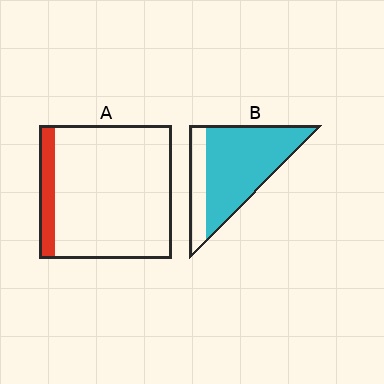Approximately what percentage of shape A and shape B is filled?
A is approximately 10% and B is approximately 75%.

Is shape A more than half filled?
No.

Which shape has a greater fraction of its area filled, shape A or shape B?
Shape B.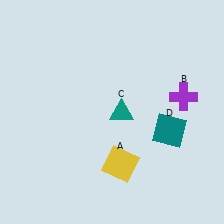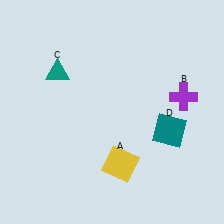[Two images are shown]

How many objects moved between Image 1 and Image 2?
1 object moved between the two images.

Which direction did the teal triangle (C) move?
The teal triangle (C) moved left.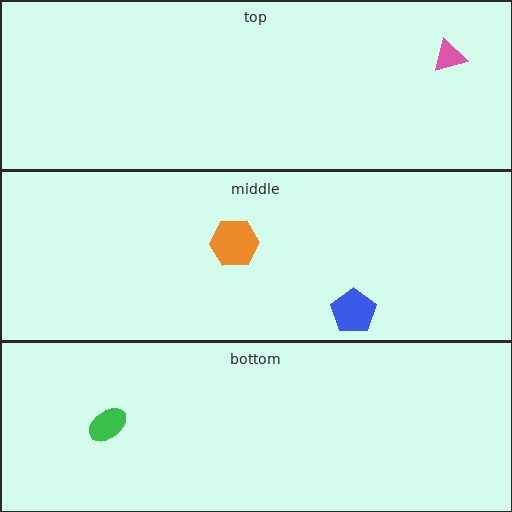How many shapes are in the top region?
1.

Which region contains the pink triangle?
The top region.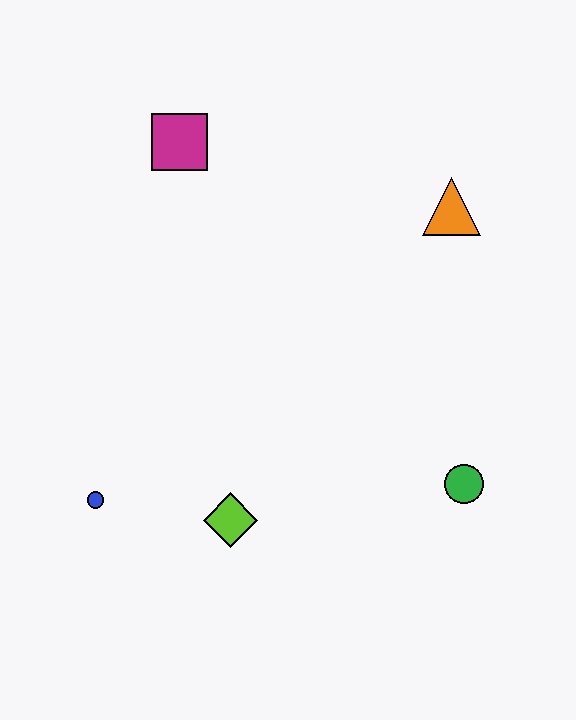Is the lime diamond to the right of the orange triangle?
No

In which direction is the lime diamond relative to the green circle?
The lime diamond is to the left of the green circle.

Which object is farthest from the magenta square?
The green circle is farthest from the magenta square.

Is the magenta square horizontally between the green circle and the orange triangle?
No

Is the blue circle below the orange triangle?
Yes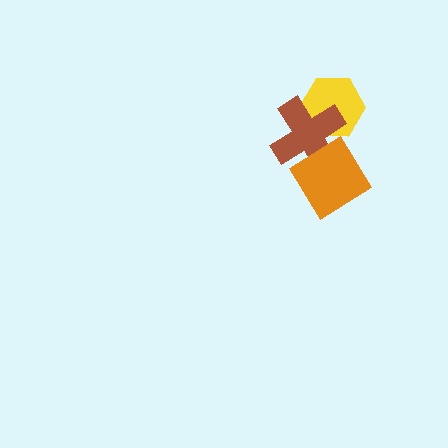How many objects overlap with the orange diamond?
1 object overlaps with the orange diamond.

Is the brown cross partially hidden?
Yes, it is partially covered by another shape.